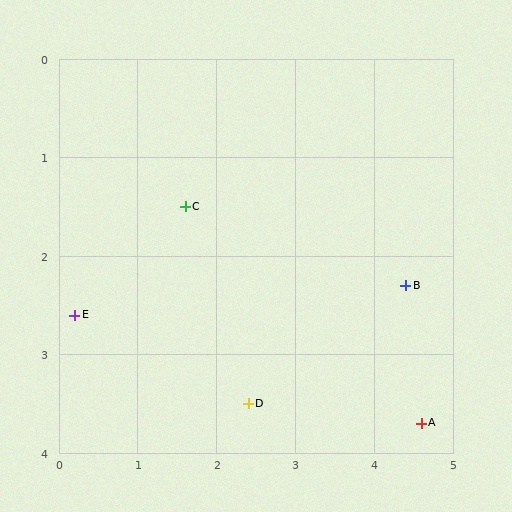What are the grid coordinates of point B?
Point B is at approximately (4.4, 2.3).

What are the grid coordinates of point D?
Point D is at approximately (2.4, 3.5).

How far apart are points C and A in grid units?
Points C and A are about 3.7 grid units apart.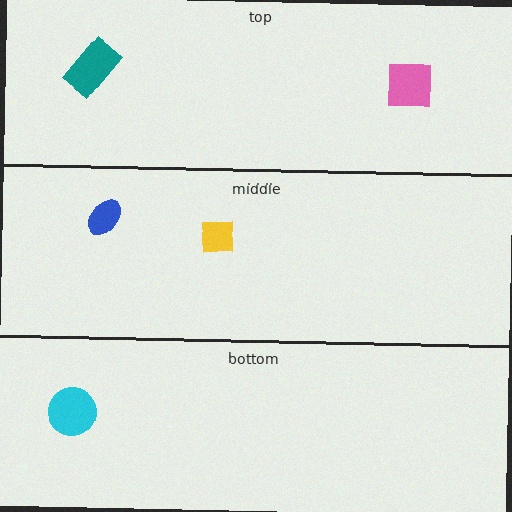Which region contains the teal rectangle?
The top region.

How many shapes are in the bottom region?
1.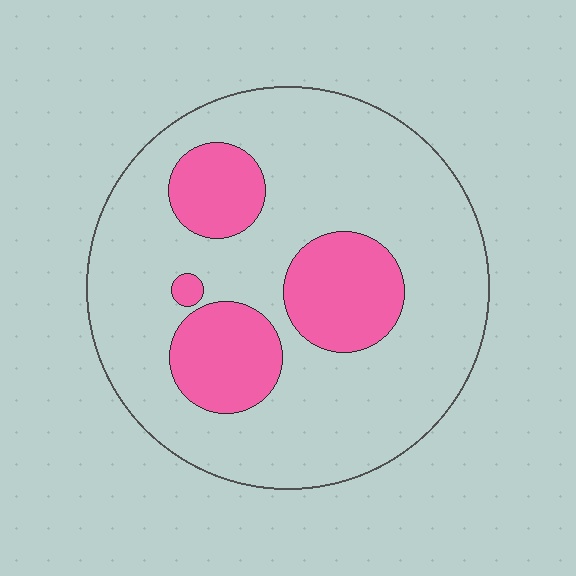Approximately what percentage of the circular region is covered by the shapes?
Approximately 25%.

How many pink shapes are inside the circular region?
4.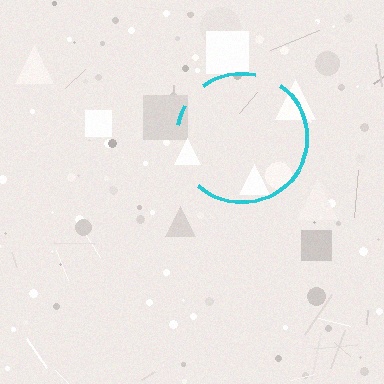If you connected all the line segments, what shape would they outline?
They would outline a circle.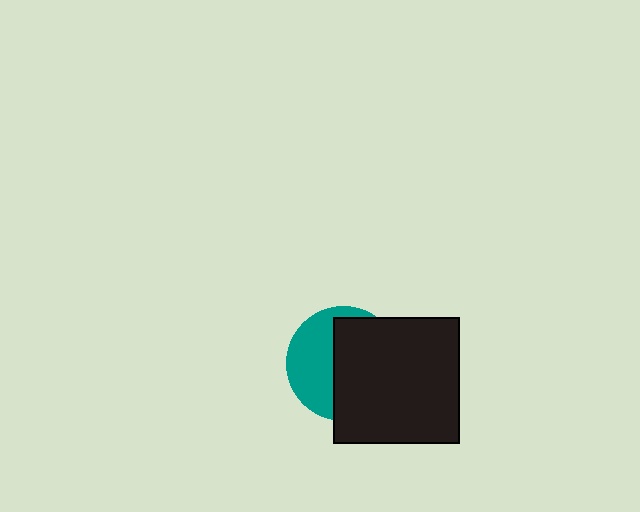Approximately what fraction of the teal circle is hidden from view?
Roughly 57% of the teal circle is hidden behind the black square.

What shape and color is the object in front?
The object in front is a black square.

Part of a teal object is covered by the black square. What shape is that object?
It is a circle.